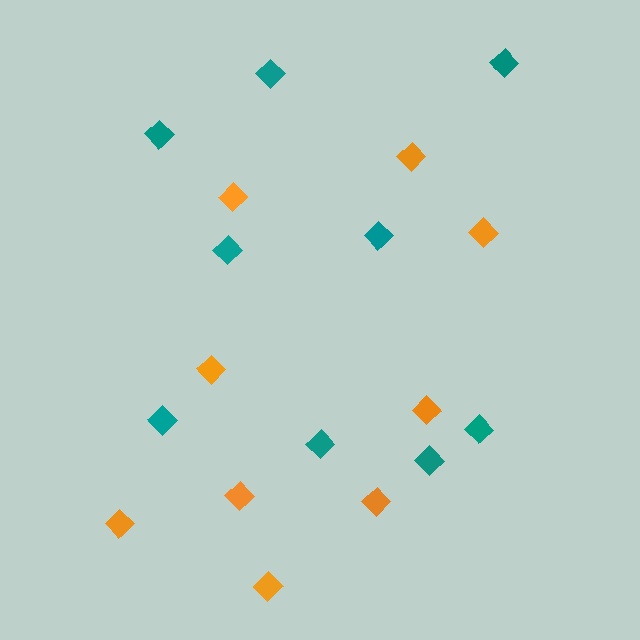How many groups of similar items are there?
There are 2 groups: one group of teal diamonds (9) and one group of orange diamonds (9).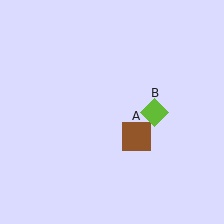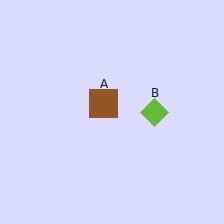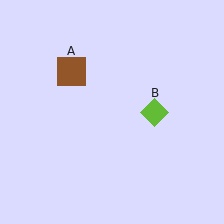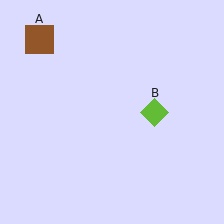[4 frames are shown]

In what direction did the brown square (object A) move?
The brown square (object A) moved up and to the left.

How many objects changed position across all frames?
1 object changed position: brown square (object A).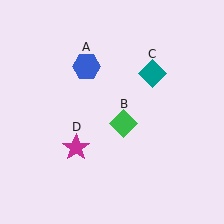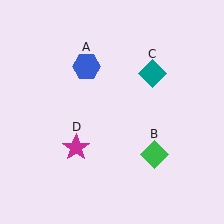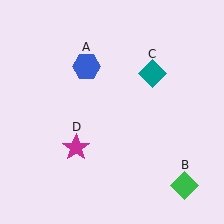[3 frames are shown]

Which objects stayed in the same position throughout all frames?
Blue hexagon (object A) and teal diamond (object C) and magenta star (object D) remained stationary.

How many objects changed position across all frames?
1 object changed position: green diamond (object B).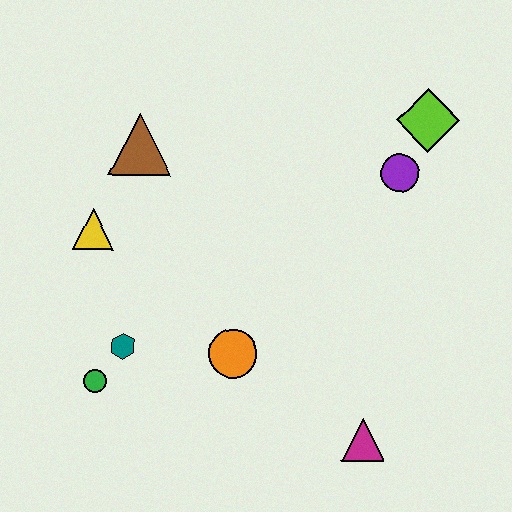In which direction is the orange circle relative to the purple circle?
The orange circle is below the purple circle.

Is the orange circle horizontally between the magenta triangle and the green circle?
Yes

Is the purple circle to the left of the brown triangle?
No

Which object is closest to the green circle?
The teal hexagon is closest to the green circle.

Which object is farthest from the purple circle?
The green circle is farthest from the purple circle.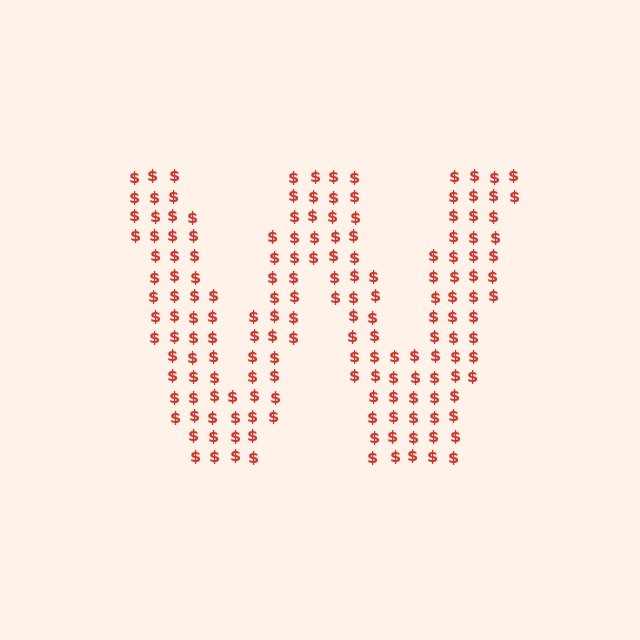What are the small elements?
The small elements are dollar signs.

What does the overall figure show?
The overall figure shows the letter W.